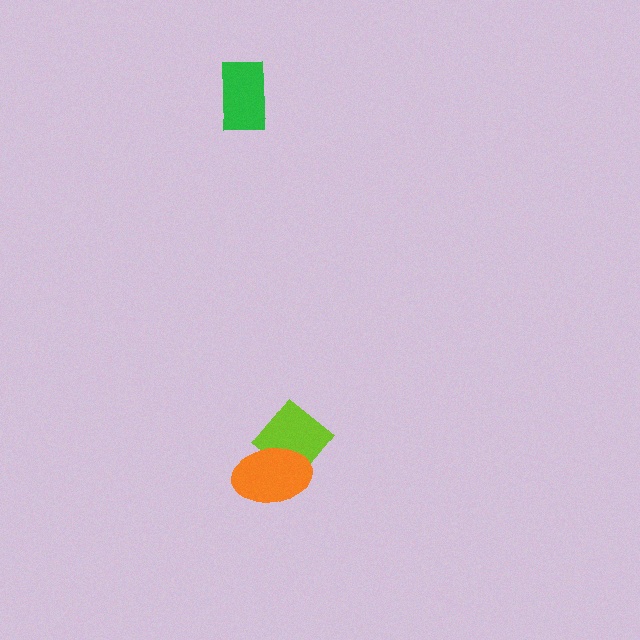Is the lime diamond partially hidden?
Yes, it is partially covered by another shape.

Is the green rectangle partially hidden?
No, no other shape covers it.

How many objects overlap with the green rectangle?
0 objects overlap with the green rectangle.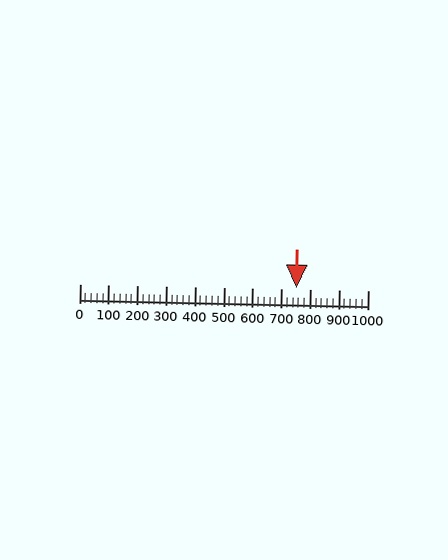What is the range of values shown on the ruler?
The ruler shows values from 0 to 1000.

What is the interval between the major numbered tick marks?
The major tick marks are spaced 100 units apart.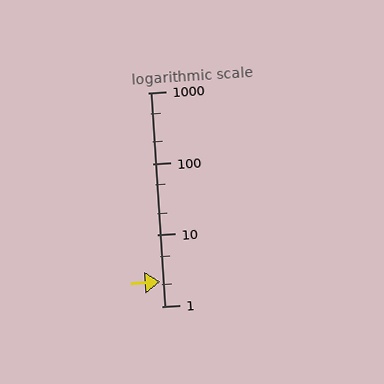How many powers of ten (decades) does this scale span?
The scale spans 3 decades, from 1 to 1000.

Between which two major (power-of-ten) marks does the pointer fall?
The pointer is between 1 and 10.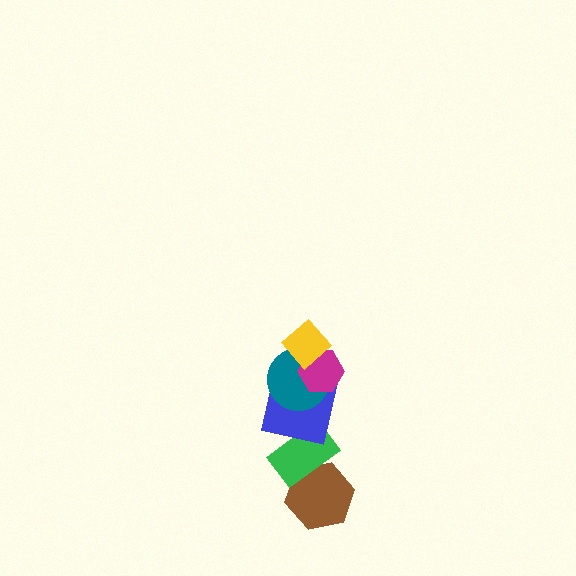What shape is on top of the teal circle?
The magenta hexagon is on top of the teal circle.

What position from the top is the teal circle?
The teal circle is 3rd from the top.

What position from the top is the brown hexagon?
The brown hexagon is 6th from the top.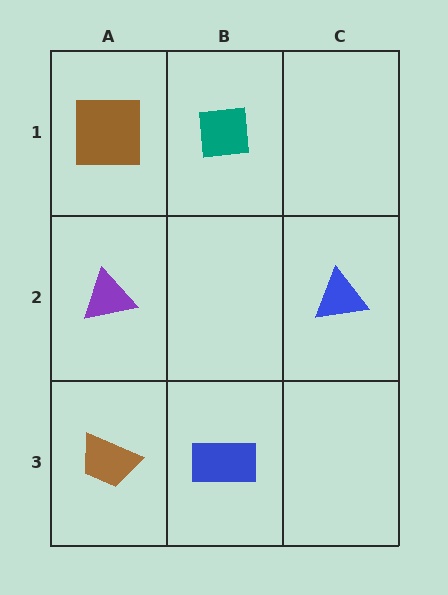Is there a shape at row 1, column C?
No, that cell is empty.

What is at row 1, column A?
A brown square.